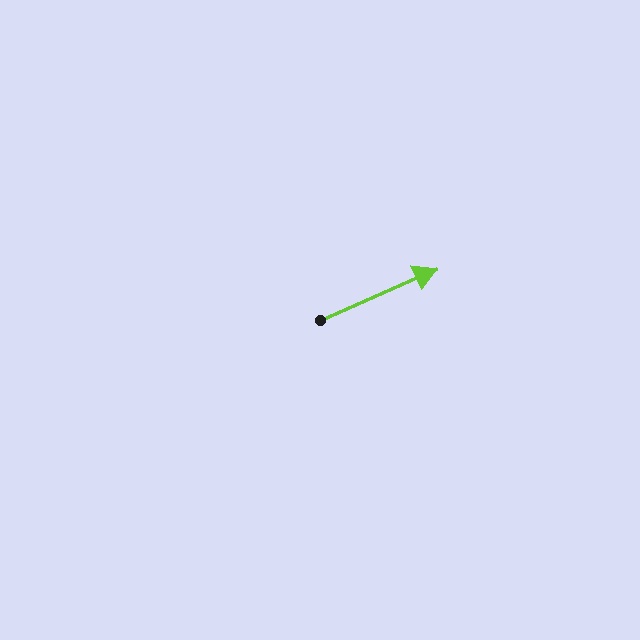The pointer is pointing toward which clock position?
Roughly 2 o'clock.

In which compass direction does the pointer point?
Northeast.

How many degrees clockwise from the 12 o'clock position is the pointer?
Approximately 66 degrees.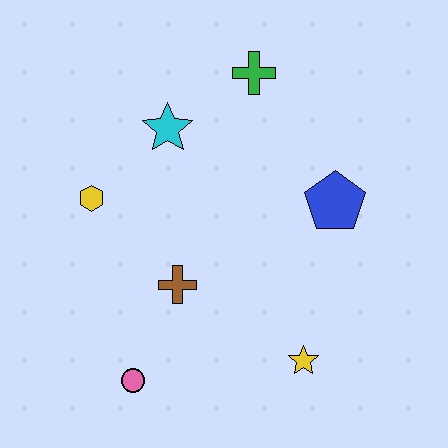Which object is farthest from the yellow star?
The green cross is farthest from the yellow star.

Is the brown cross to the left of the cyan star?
No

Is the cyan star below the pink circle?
No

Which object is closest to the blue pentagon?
The green cross is closest to the blue pentagon.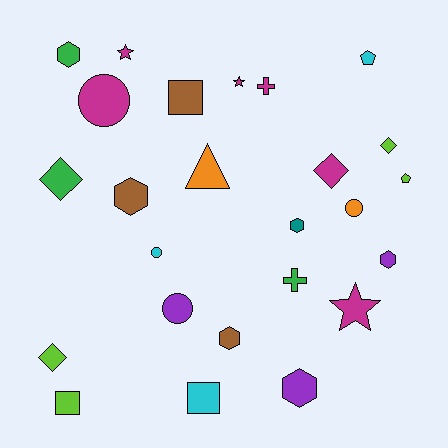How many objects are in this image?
There are 25 objects.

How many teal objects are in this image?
There is 1 teal object.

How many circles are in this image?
There are 4 circles.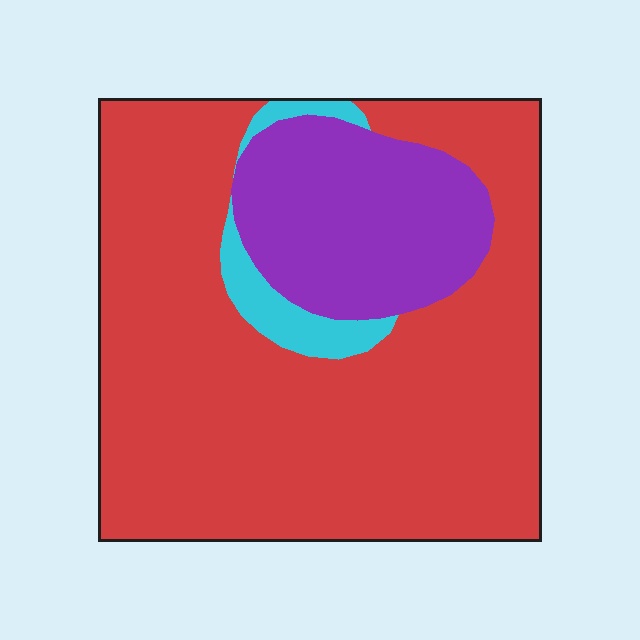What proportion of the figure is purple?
Purple covers roughly 20% of the figure.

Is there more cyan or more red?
Red.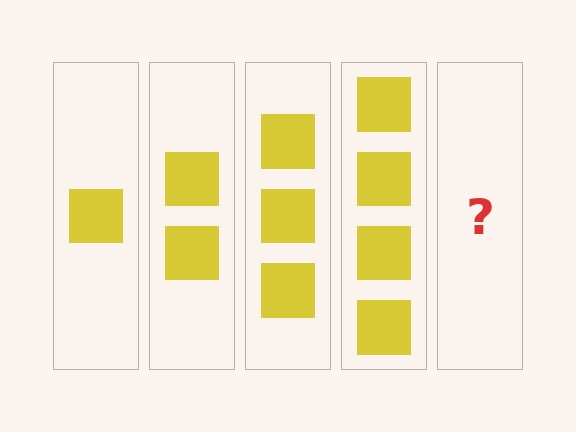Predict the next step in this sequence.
The next step is 5 squares.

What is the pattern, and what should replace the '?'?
The pattern is that each step adds one more square. The '?' should be 5 squares.